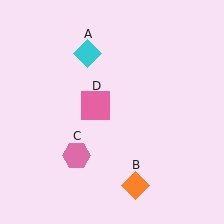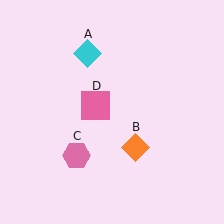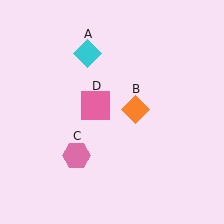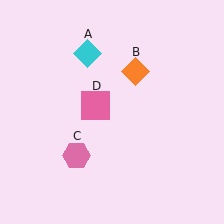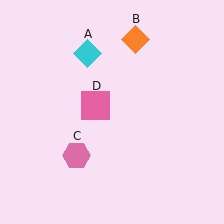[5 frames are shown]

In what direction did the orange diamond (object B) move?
The orange diamond (object B) moved up.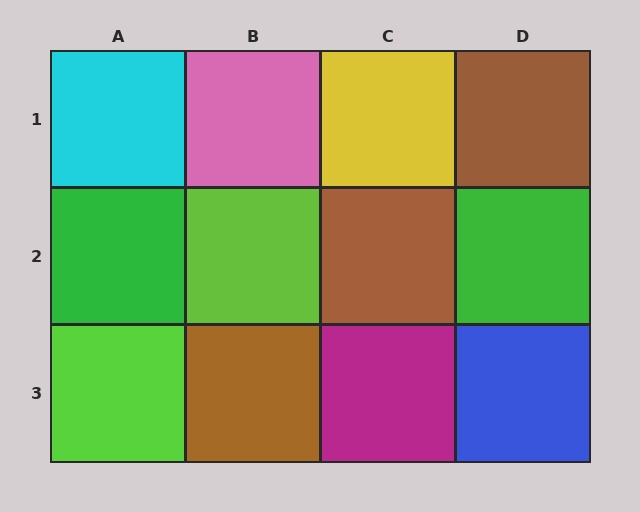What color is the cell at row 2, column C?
Brown.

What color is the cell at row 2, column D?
Green.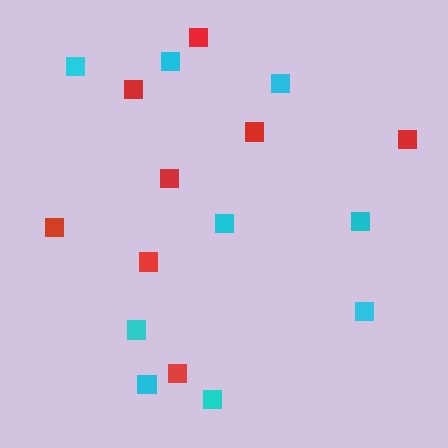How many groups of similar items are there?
There are 2 groups: one group of cyan squares (9) and one group of red squares (8).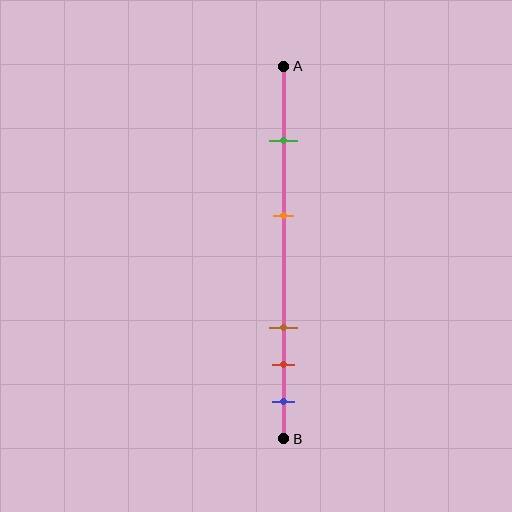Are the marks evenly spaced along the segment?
No, the marks are not evenly spaced.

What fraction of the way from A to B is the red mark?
The red mark is approximately 80% (0.8) of the way from A to B.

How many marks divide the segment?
There are 5 marks dividing the segment.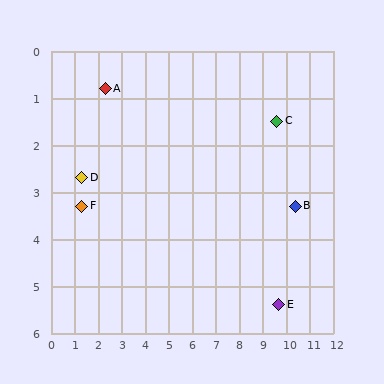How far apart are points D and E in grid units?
Points D and E are about 8.8 grid units apart.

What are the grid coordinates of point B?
Point B is at approximately (10.4, 3.3).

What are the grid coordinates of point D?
Point D is at approximately (1.3, 2.7).